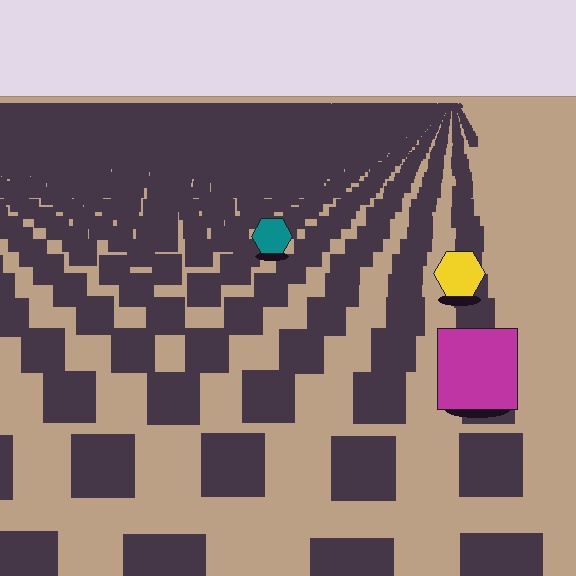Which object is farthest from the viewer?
The teal hexagon is farthest from the viewer. It appears smaller and the ground texture around it is denser.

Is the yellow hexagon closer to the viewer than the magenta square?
No. The magenta square is closer — you can tell from the texture gradient: the ground texture is coarser near it.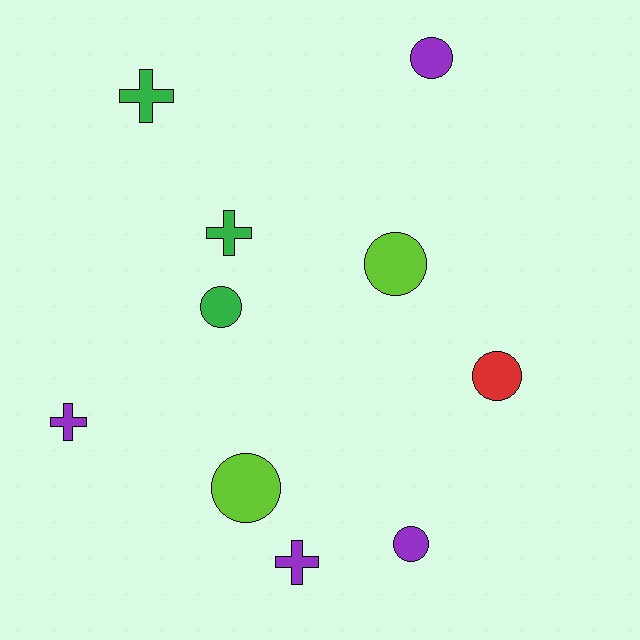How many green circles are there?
There is 1 green circle.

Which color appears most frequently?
Purple, with 4 objects.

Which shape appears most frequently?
Circle, with 6 objects.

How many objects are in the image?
There are 10 objects.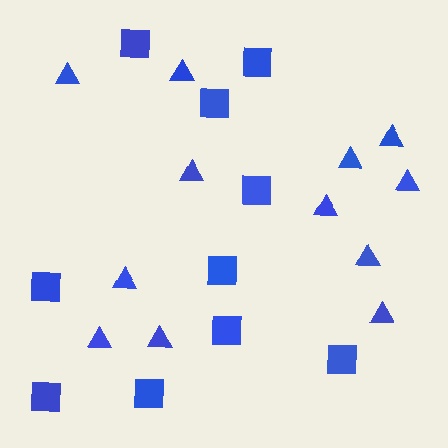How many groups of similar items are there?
There are 2 groups: one group of triangles (12) and one group of squares (10).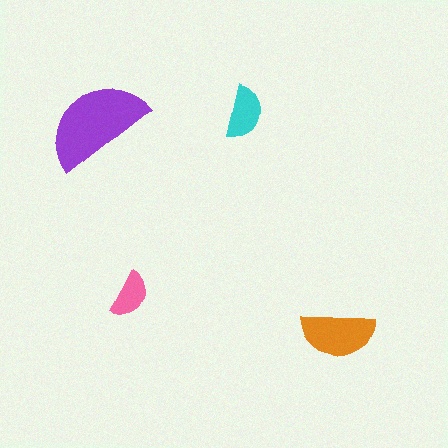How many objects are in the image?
There are 4 objects in the image.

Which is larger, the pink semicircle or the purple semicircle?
The purple one.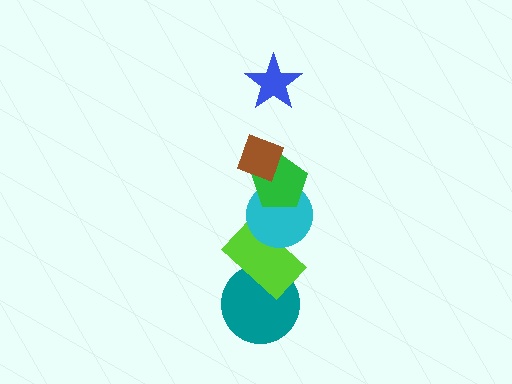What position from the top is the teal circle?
The teal circle is 6th from the top.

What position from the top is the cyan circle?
The cyan circle is 4th from the top.